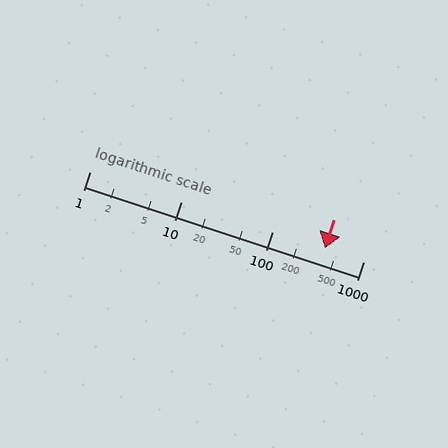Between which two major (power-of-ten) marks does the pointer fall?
The pointer is between 100 and 1000.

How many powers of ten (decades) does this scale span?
The scale spans 3 decades, from 1 to 1000.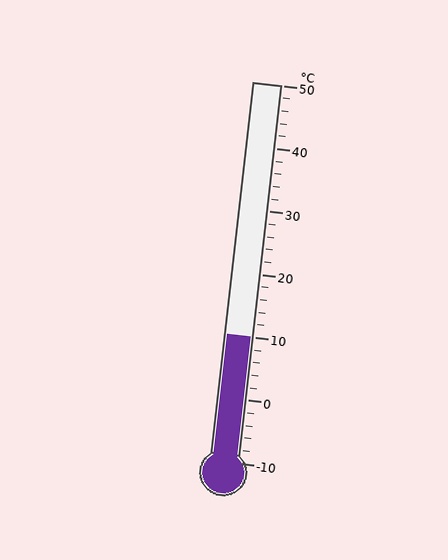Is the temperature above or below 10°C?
The temperature is at 10°C.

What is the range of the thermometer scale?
The thermometer scale ranges from -10°C to 50°C.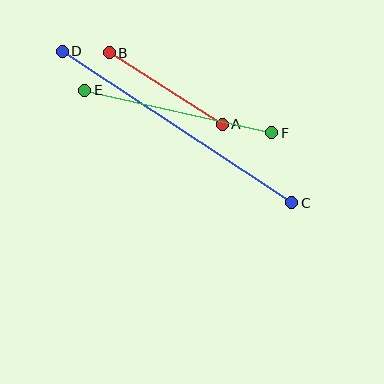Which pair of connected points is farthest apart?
Points C and D are farthest apart.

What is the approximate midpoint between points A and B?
The midpoint is at approximately (166, 89) pixels.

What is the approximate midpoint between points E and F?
The midpoint is at approximately (178, 111) pixels.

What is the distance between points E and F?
The distance is approximately 191 pixels.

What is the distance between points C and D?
The distance is approximately 275 pixels.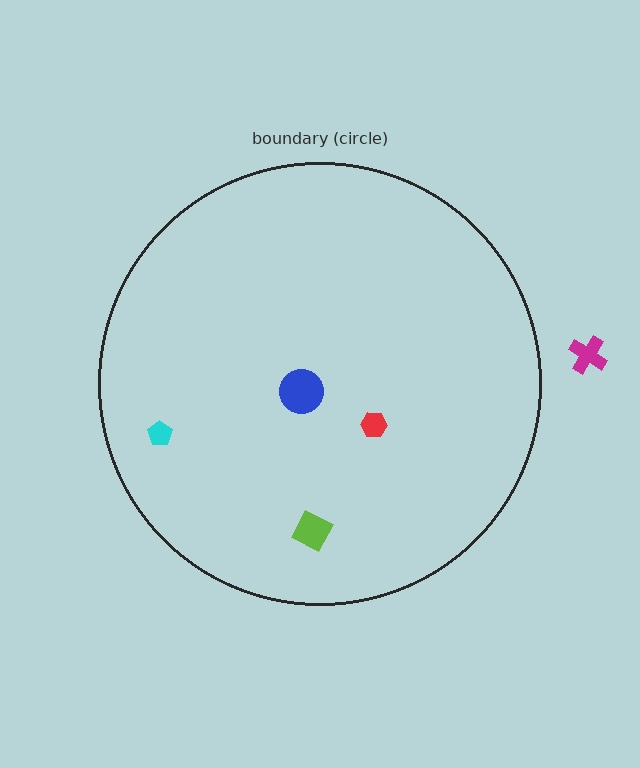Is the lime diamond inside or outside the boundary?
Inside.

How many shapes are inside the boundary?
4 inside, 1 outside.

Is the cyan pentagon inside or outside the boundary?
Inside.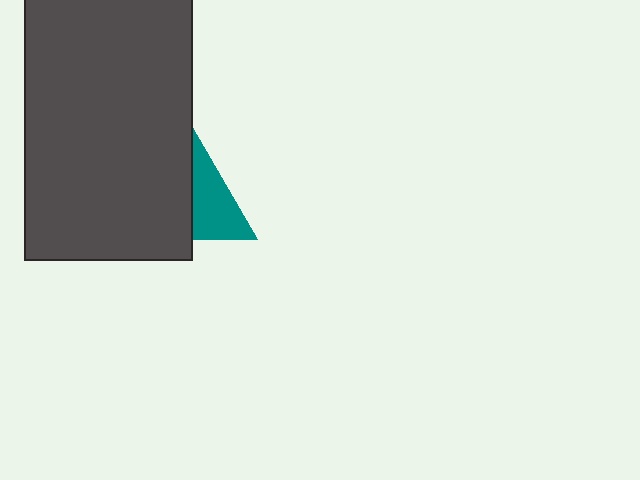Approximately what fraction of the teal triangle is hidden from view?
Roughly 51% of the teal triangle is hidden behind the dark gray rectangle.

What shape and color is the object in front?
The object in front is a dark gray rectangle.